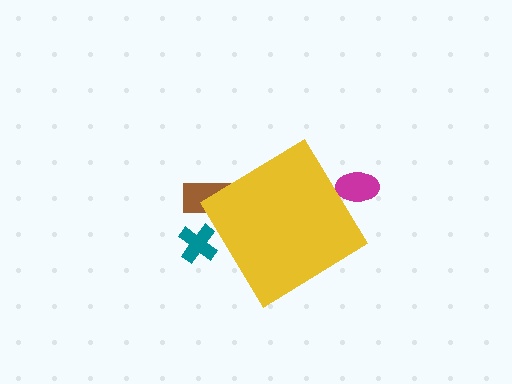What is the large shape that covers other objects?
A yellow diamond.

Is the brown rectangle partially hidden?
Yes, the brown rectangle is partially hidden behind the yellow diamond.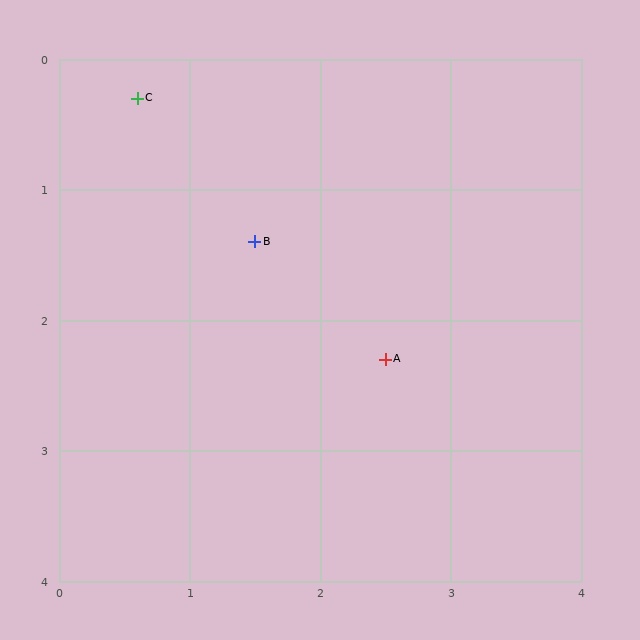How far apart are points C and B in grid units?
Points C and B are about 1.4 grid units apart.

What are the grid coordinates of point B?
Point B is at approximately (1.5, 1.4).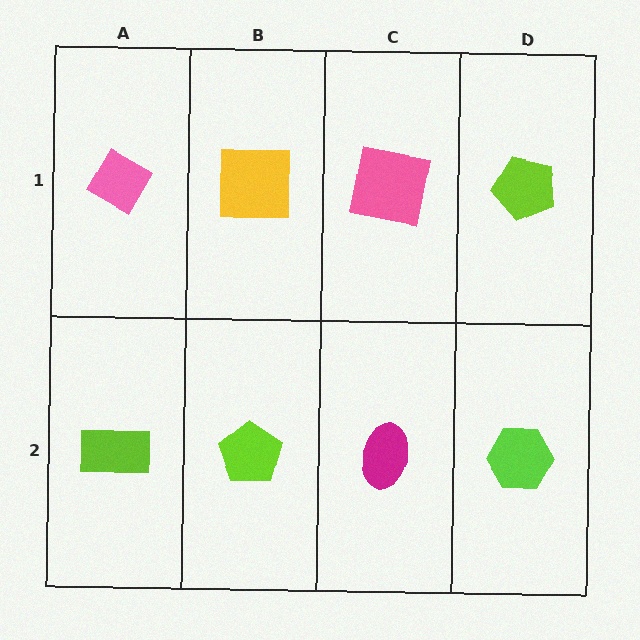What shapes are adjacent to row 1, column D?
A lime hexagon (row 2, column D), a pink square (row 1, column C).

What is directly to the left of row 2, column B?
A lime rectangle.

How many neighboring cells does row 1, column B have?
3.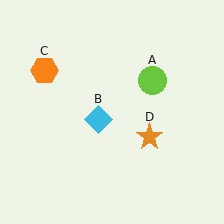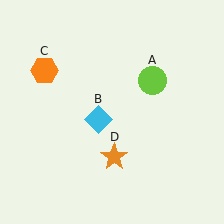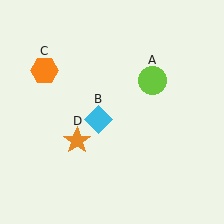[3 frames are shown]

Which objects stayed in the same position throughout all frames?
Lime circle (object A) and cyan diamond (object B) and orange hexagon (object C) remained stationary.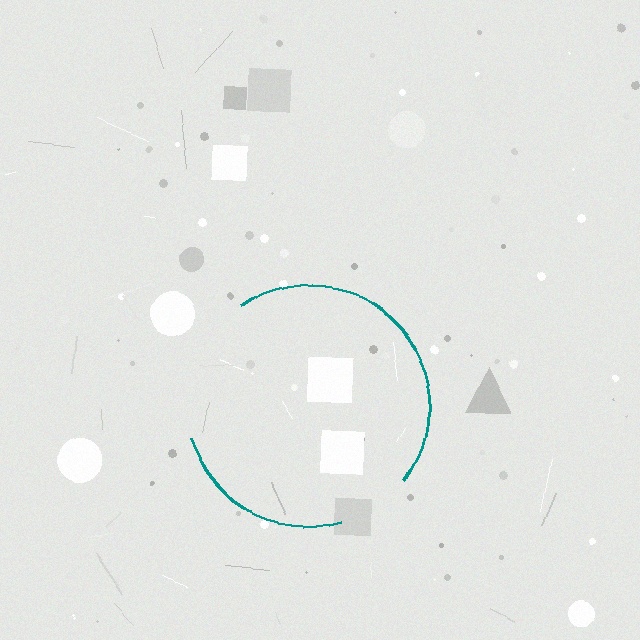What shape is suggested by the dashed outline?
The dashed outline suggests a circle.